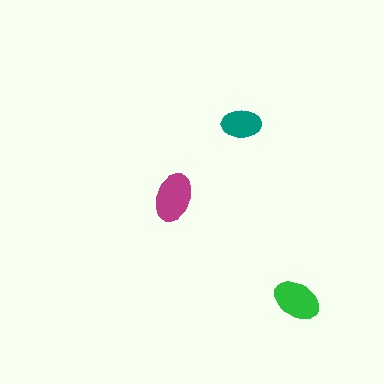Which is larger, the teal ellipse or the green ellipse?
The green one.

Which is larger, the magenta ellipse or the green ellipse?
The magenta one.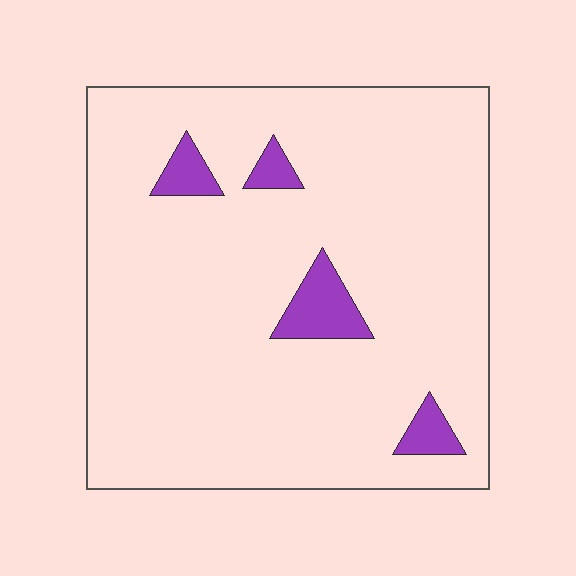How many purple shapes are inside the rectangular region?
4.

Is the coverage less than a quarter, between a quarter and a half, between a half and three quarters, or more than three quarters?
Less than a quarter.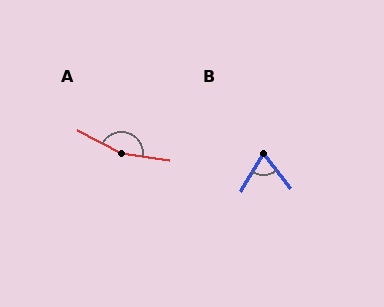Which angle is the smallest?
B, at approximately 69 degrees.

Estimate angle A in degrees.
Approximately 160 degrees.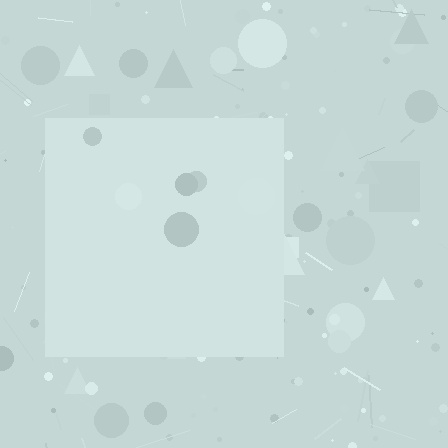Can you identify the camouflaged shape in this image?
The camouflaged shape is a square.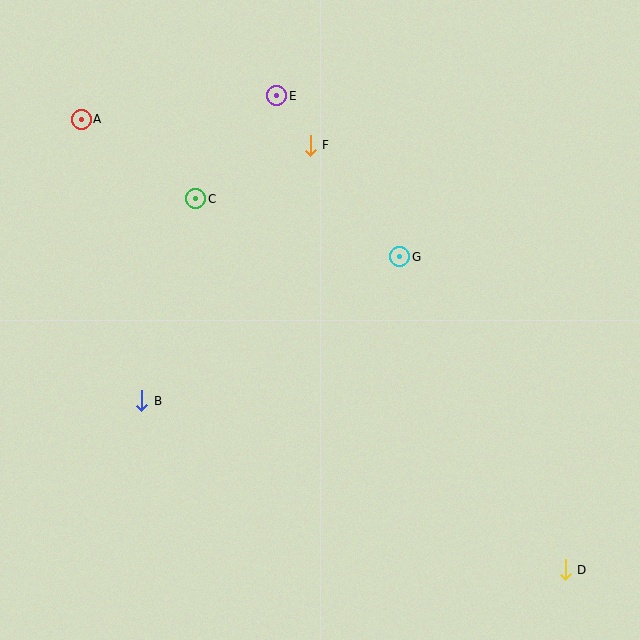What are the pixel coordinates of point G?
Point G is at (400, 257).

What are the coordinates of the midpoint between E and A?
The midpoint between E and A is at (179, 108).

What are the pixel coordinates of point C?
Point C is at (196, 199).